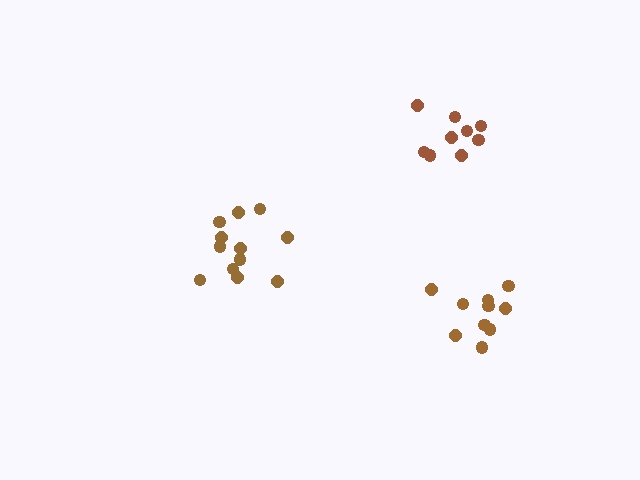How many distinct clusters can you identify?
There are 3 distinct clusters.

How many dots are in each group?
Group 1: 9 dots, Group 2: 12 dots, Group 3: 10 dots (31 total).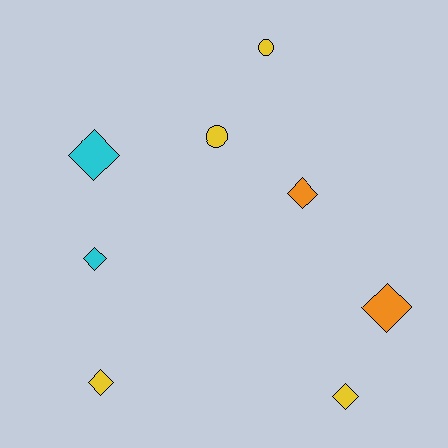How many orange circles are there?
There are no orange circles.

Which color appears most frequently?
Yellow, with 4 objects.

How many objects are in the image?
There are 8 objects.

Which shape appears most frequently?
Diamond, with 6 objects.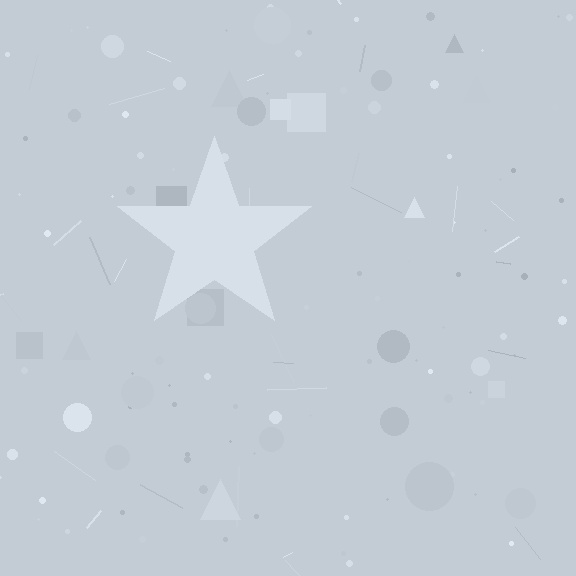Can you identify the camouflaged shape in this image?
The camouflaged shape is a star.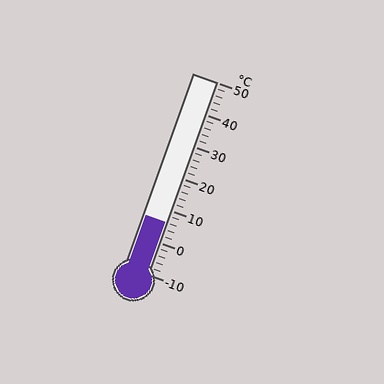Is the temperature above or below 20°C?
The temperature is below 20°C.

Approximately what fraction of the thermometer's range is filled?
The thermometer is filled to approximately 25% of its range.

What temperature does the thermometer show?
The thermometer shows approximately 6°C.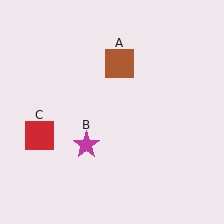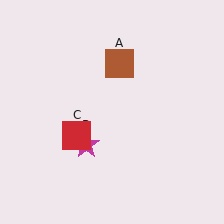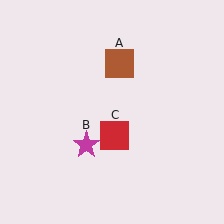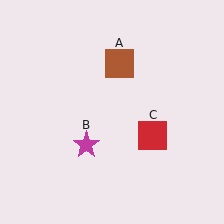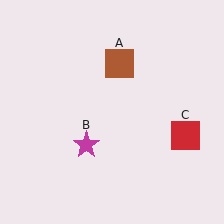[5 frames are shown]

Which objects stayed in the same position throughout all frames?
Brown square (object A) and magenta star (object B) remained stationary.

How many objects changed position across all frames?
1 object changed position: red square (object C).